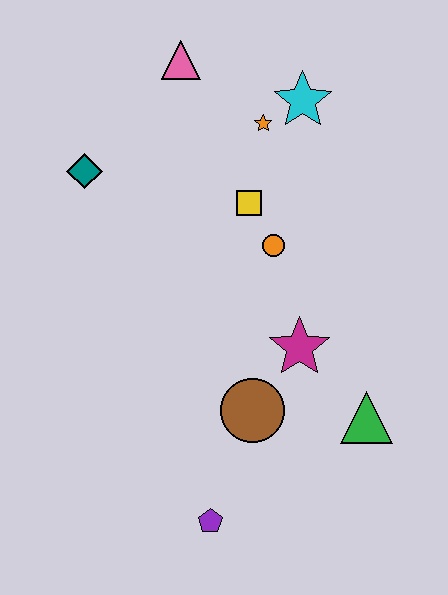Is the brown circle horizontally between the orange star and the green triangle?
No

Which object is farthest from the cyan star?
The purple pentagon is farthest from the cyan star.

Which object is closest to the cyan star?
The orange star is closest to the cyan star.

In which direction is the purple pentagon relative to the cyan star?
The purple pentagon is below the cyan star.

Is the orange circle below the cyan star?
Yes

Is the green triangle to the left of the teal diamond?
No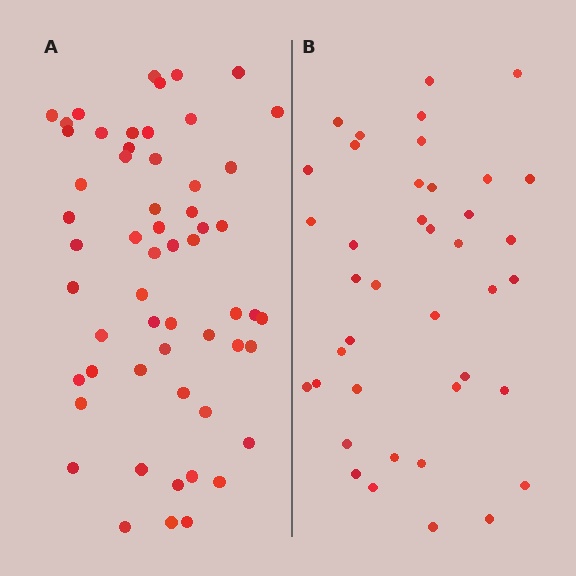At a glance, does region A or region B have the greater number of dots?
Region A (the left region) has more dots.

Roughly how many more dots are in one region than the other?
Region A has approximately 15 more dots than region B.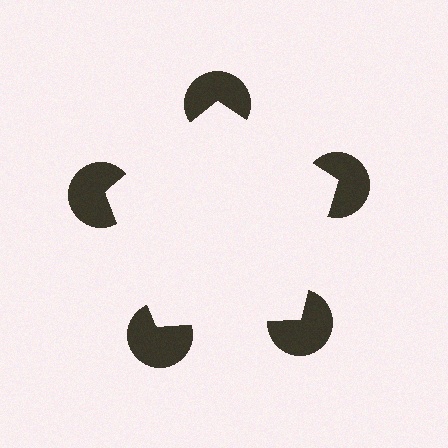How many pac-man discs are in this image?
There are 5 — one at each vertex of the illusory pentagon.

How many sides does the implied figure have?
5 sides.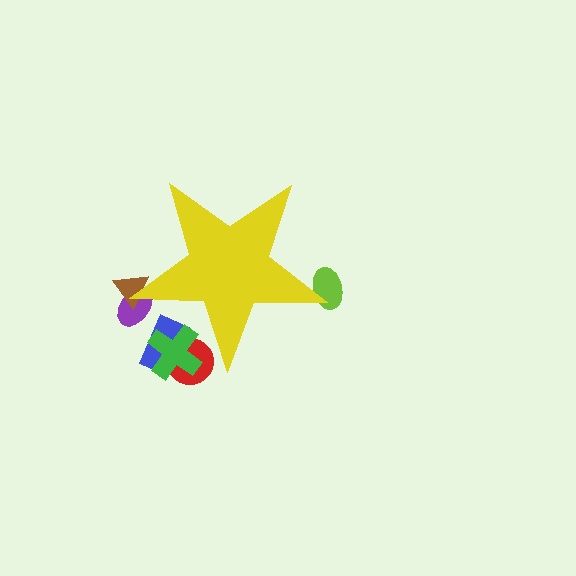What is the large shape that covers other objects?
A yellow star.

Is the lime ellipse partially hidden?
Yes, the lime ellipse is partially hidden behind the yellow star.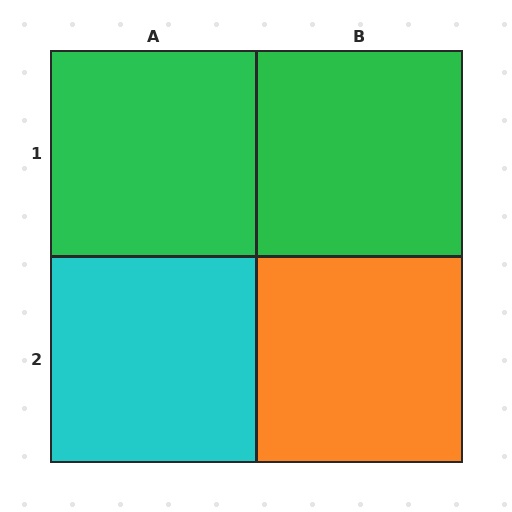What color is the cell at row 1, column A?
Green.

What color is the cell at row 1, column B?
Green.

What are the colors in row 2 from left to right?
Cyan, orange.